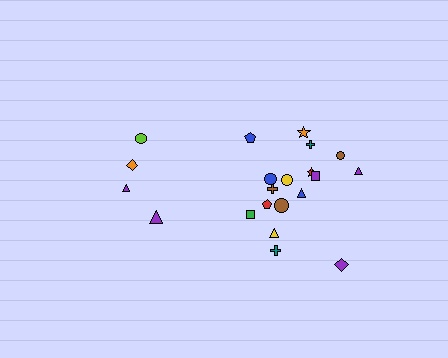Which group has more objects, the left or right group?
The right group.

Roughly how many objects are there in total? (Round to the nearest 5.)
Roughly 20 objects in total.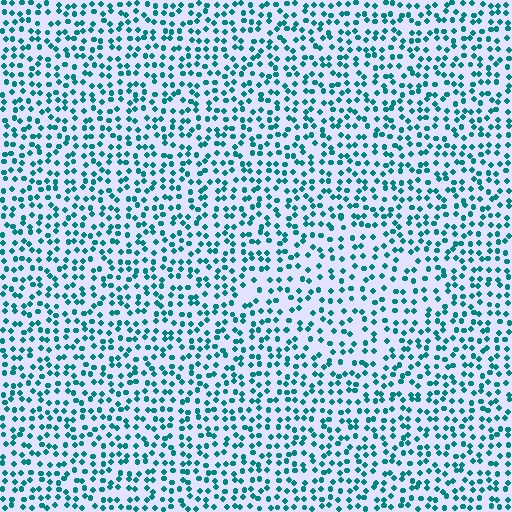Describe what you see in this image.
The image contains small teal elements arranged at two different densities. A diamond-shaped region is visible where the elements are less densely packed than the surrounding area.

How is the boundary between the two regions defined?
The boundary is defined by a change in element density (approximately 1.4x ratio). All elements are the same color, size, and shape.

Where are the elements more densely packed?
The elements are more densely packed outside the diamond boundary.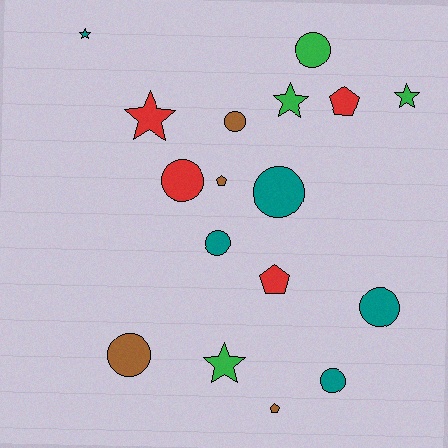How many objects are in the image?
There are 17 objects.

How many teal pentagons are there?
There are no teal pentagons.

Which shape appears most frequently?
Circle, with 8 objects.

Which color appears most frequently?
Teal, with 5 objects.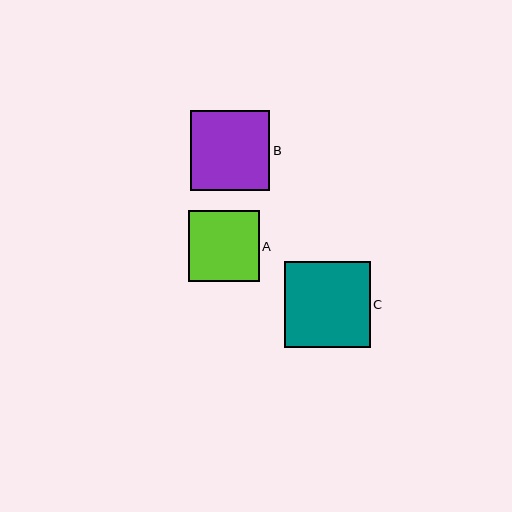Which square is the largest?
Square C is the largest with a size of approximately 86 pixels.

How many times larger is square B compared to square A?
Square B is approximately 1.1 times the size of square A.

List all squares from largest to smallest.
From largest to smallest: C, B, A.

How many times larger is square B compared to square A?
Square B is approximately 1.1 times the size of square A.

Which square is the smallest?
Square A is the smallest with a size of approximately 71 pixels.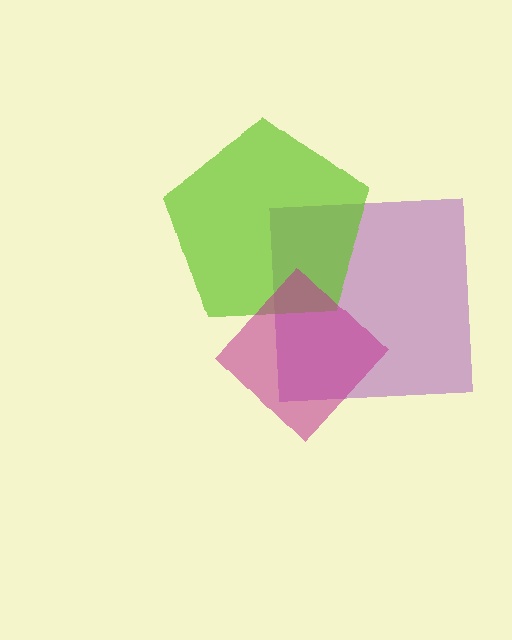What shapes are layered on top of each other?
The layered shapes are: a purple square, a lime pentagon, a magenta diamond.